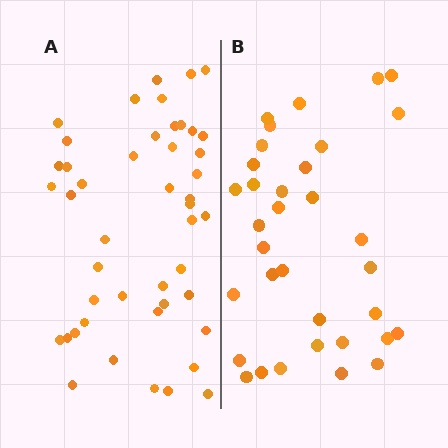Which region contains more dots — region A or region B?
Region A (the left region) has more dots.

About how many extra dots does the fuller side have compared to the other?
Region A has roughly 12 or so more dots than region B.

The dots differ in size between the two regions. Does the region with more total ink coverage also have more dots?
No. Region B has more total ink coverage because its dots are larger, but region A actually contains more individual dots. Total area can be misleading — the number of items is what matters here.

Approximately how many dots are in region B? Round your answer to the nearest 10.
About 30 dots. (The exact count is 34, which rounds to 30.)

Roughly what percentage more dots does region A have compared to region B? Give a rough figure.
About 35% more.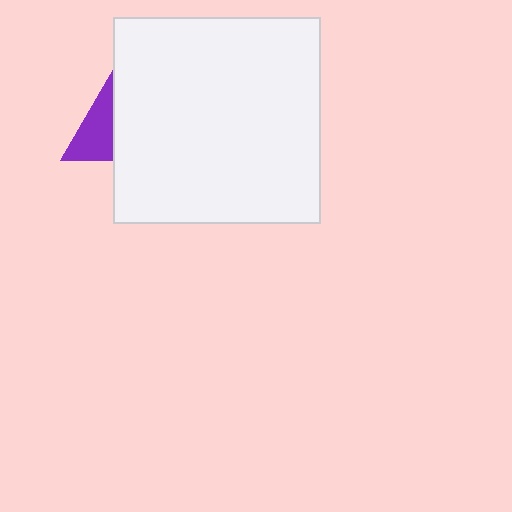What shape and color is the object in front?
The object in front is a white square.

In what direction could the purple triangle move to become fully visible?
The purple triangle could move left. That would shift it out from behind the white square entirely.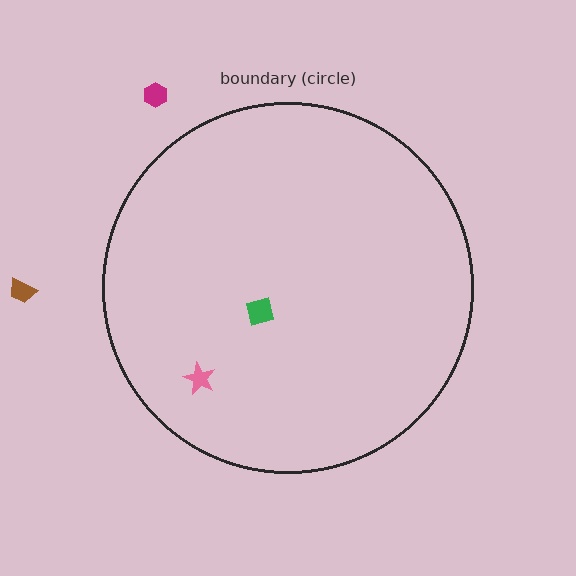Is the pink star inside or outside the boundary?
Inside.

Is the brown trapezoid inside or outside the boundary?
Outside.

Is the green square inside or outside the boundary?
Inside.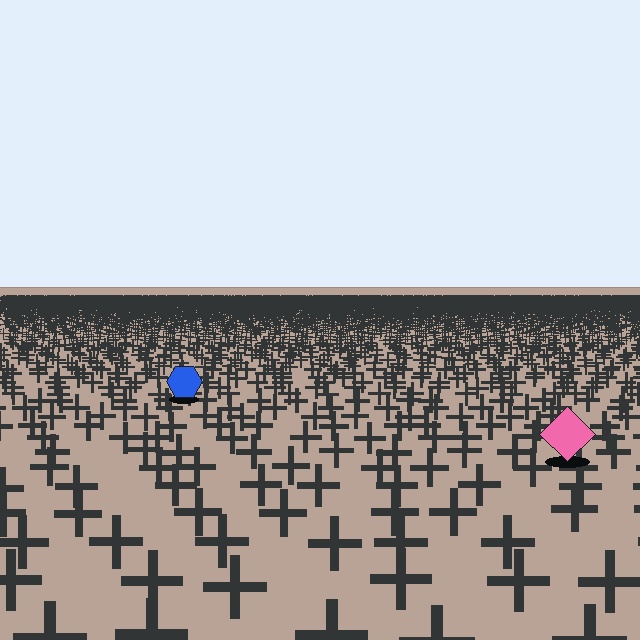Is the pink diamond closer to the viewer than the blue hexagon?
Yes. The pink diamond is closer — you can tell from the texture gradient: the ground texture is coarser near it.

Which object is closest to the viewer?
The pink diamond is closest. The texture marks near it are larger and more spread out.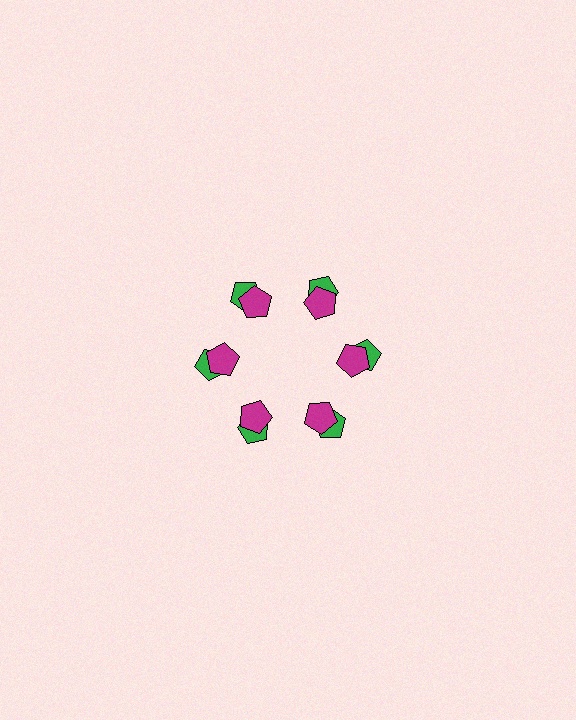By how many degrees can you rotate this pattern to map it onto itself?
The pattern maps onto itself every 60 degrees of rotation.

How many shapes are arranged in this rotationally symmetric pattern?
There are 12 shapes, arranged in 6 groups of 2.